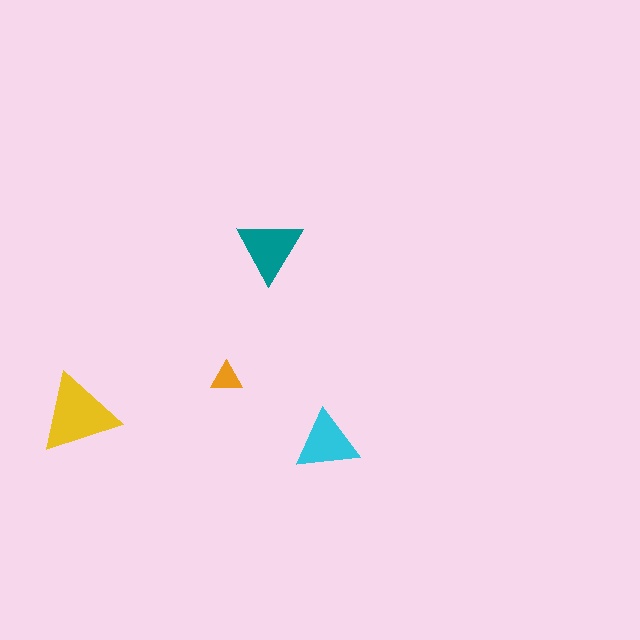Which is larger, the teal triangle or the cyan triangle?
The teal one.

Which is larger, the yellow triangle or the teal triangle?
The yellow one.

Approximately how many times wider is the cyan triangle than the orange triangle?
About 2 times wider.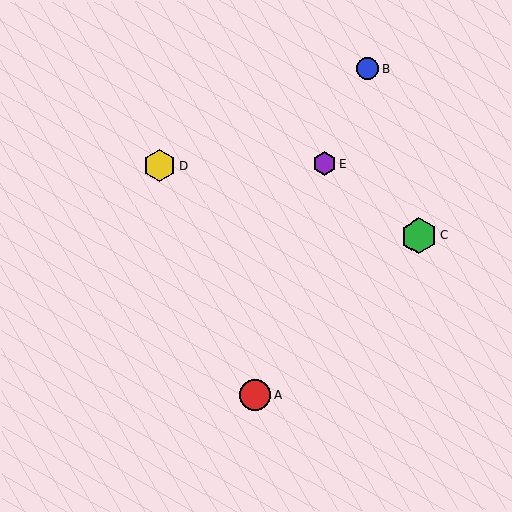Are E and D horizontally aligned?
Yes, both are at y≈164.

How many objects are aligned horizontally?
2 objects (D, E) are aligned horizontally.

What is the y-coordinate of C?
Object C is at y≈236.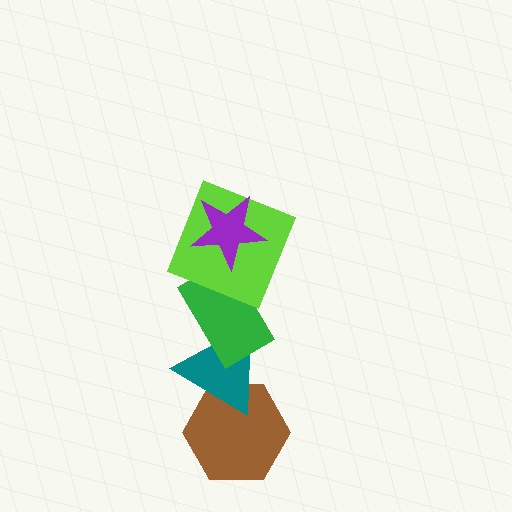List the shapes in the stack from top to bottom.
From top to bottom: the purple star, the lime square, the green rectangle, the teal triangle, the brown hexagon.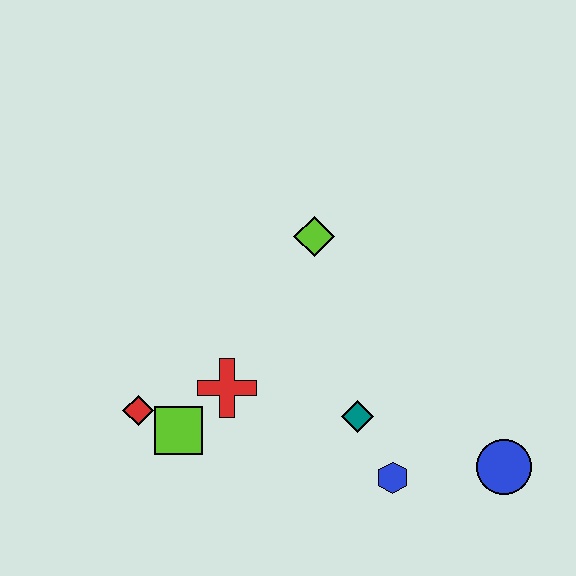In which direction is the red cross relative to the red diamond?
The red cross is to the right of the red diamond.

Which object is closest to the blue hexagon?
The teal diamond is closest to the blue hexagon.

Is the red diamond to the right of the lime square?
No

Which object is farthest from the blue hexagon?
The red diamond is farthest from the blue hexagon.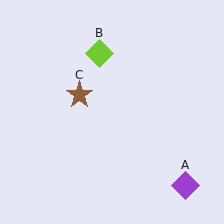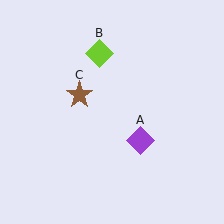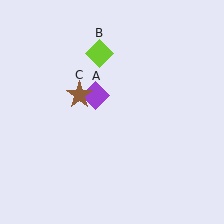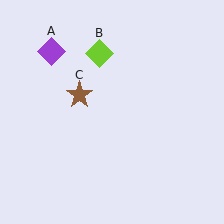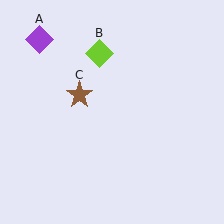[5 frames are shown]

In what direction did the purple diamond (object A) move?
The purple diamond (object A) moved up and to the left.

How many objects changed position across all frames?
1 object changed position: purple diamond (object A).